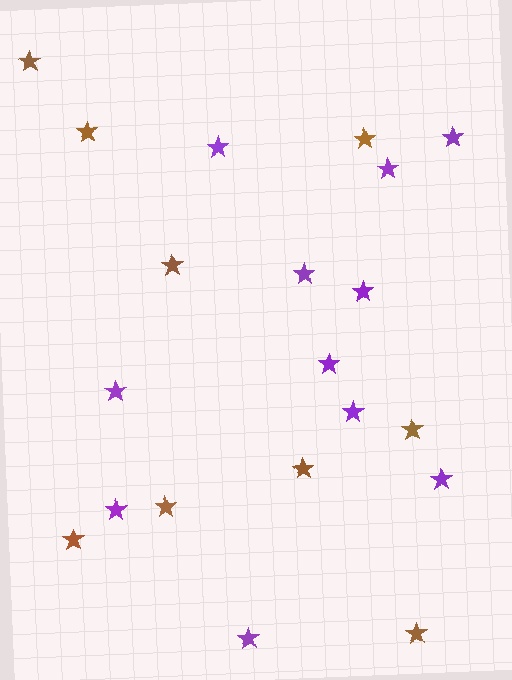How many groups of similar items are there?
There are 2 groups: one group of brown stars (9) and one group of purple stars (11).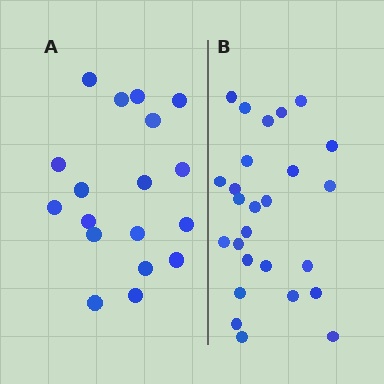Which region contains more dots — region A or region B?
Region B (the right region) has more dots.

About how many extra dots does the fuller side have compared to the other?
Region B has roughly 8 or so more dots than region A.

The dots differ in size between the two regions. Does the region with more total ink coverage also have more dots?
No. Region A has more total ink coverage because its dots are larger, but region B actually contains more individual dots. Total area can be misleading — the number of items is what matters here.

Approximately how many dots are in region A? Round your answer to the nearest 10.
About 20 dots. (The exact count is 18, which rounds to 20.)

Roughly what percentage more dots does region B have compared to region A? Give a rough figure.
About 45% more.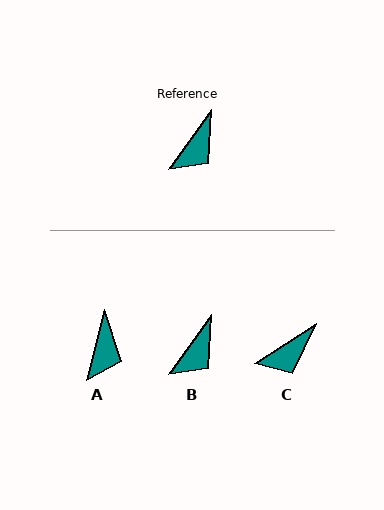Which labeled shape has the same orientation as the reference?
B.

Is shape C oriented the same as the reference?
No, it is off by about 22 degrees.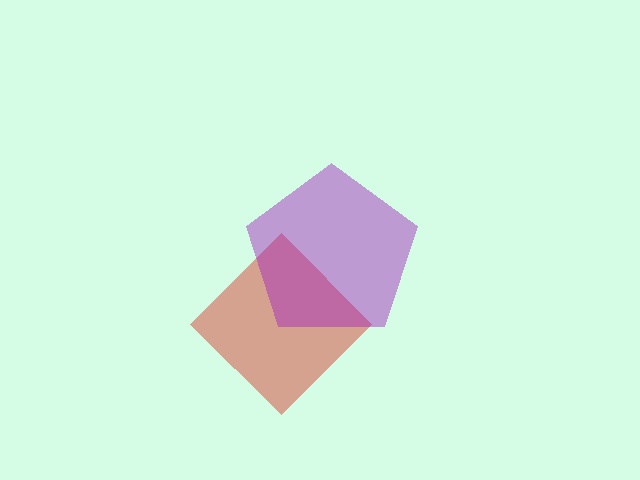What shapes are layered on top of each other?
The layered shapes are: a red diamond, a purple pentagon.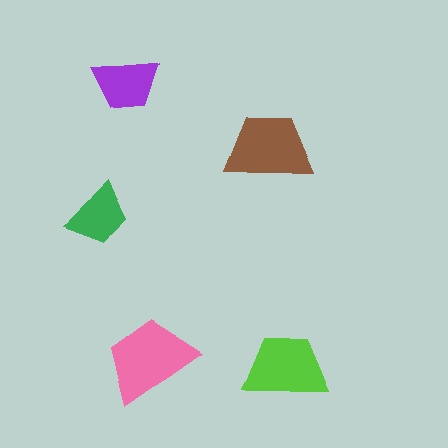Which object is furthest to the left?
The green trapezoid is leftmost.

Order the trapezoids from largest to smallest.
the pink one, the brown one, the lime one, the purple one, the green one.